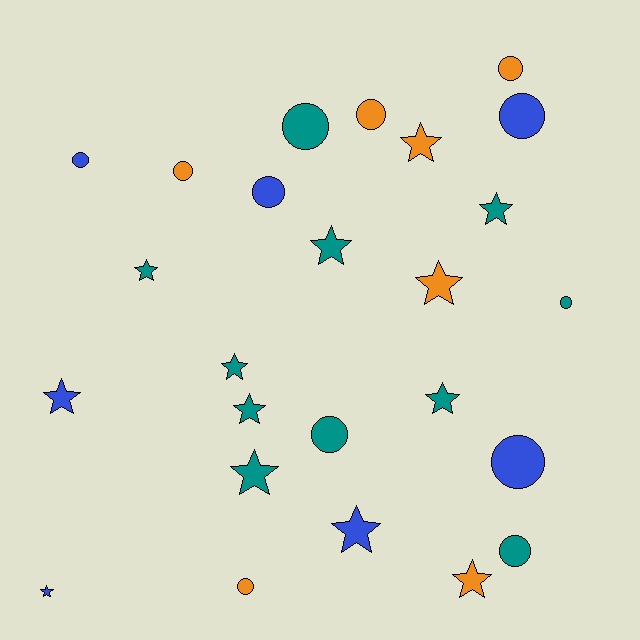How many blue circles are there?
There are 4 blue circles.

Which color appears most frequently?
Teal, with 11 objects.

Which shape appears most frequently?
Star, with 13 objects.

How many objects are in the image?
There are 25 objects.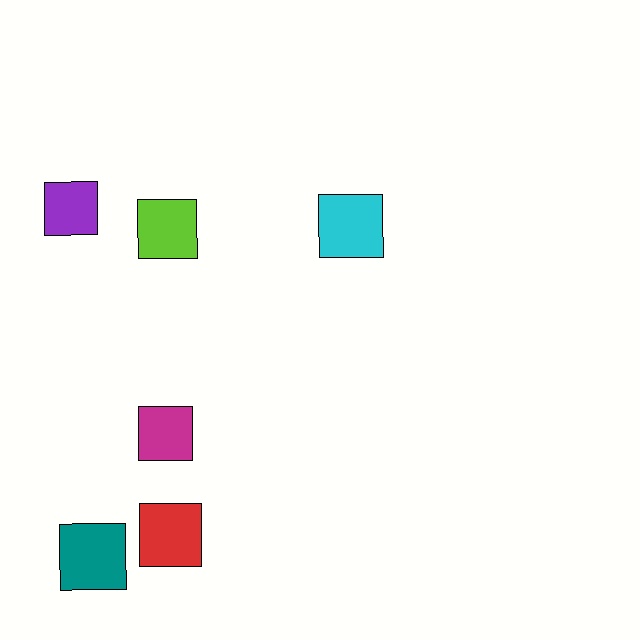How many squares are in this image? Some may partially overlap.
There are 6 squares.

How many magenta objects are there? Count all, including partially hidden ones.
There is 1 magenta object.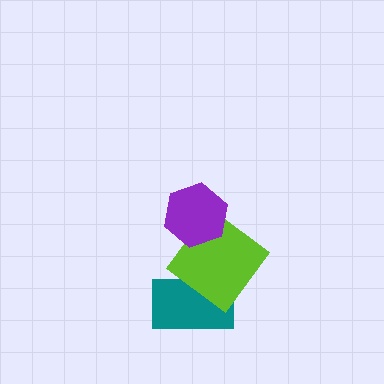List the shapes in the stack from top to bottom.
From top to bottom: the purple hexagon, the lime diamond, the teal rectangle.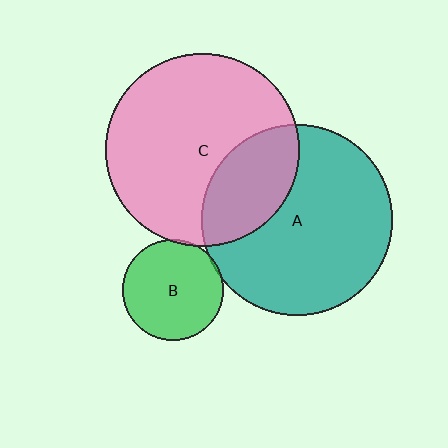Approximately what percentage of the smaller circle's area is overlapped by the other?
Approximately 5%.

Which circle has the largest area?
Circle C (pink).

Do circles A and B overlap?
Yes.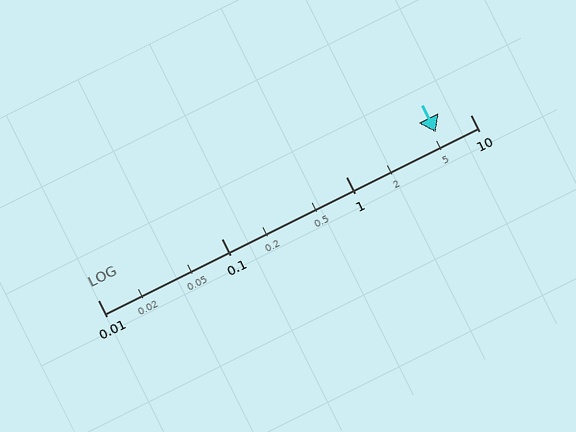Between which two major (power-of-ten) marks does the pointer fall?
The pointer is between 1 and 10.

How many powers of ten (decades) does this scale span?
The scale spans 3 decades, from 0.01 to 10.